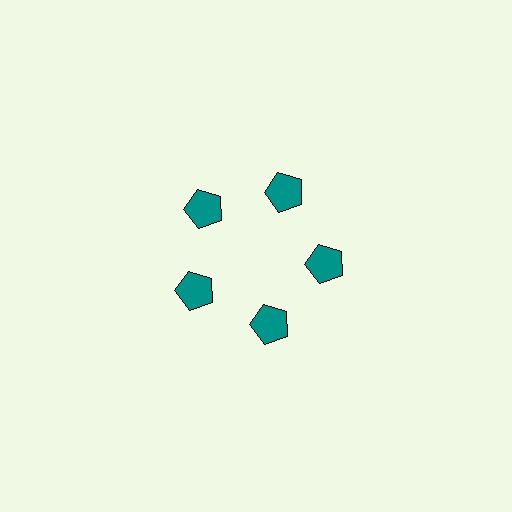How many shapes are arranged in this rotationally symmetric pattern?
There are 5 shapes, arranged in 5 groups of 1.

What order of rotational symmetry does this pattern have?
This pattern has 5-fold rotational symmetry.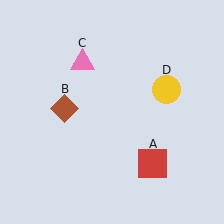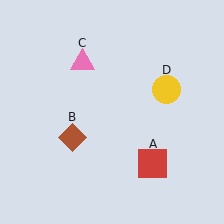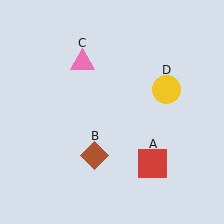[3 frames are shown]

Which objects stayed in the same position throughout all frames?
Red square (object A) and pink triangle (object C) and yellow circle (object D) remained stationary.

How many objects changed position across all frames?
1 object changed position: brown diamond (object B).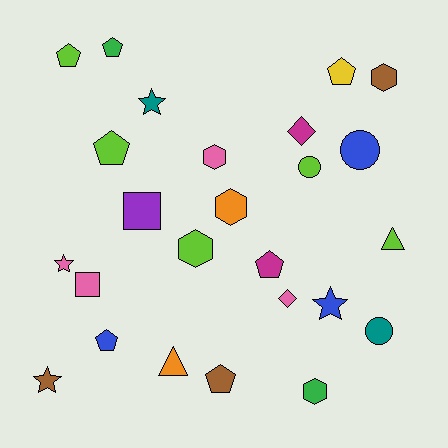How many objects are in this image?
There are 25 objects.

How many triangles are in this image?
There are 2 triangles.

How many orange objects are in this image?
There are 2 orange objects.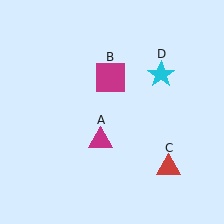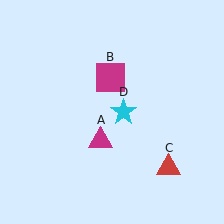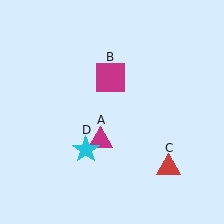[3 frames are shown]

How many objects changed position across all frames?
1 object changed position: cyan star (object D).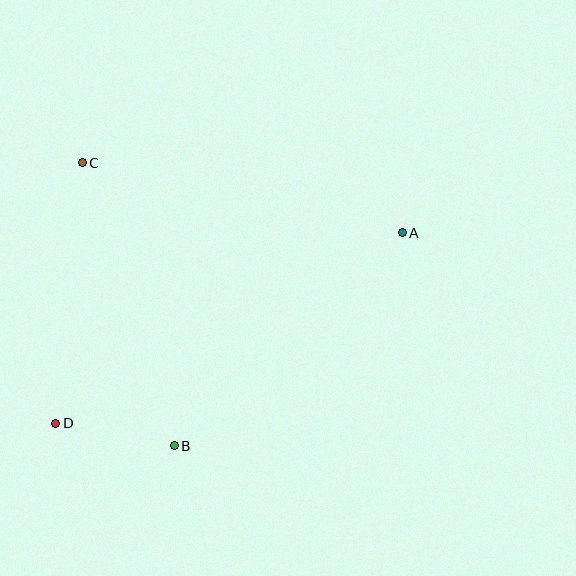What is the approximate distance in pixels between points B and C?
The distance between B and C is approximately 298 pixels.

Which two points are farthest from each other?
Points A and D are farthest from each other.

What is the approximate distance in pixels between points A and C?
The distance between A and C is approximately 327 pixels.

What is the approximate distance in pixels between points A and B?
The distance between A and B is approximately 312 pixels.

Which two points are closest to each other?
Points B and D are closest to each other.